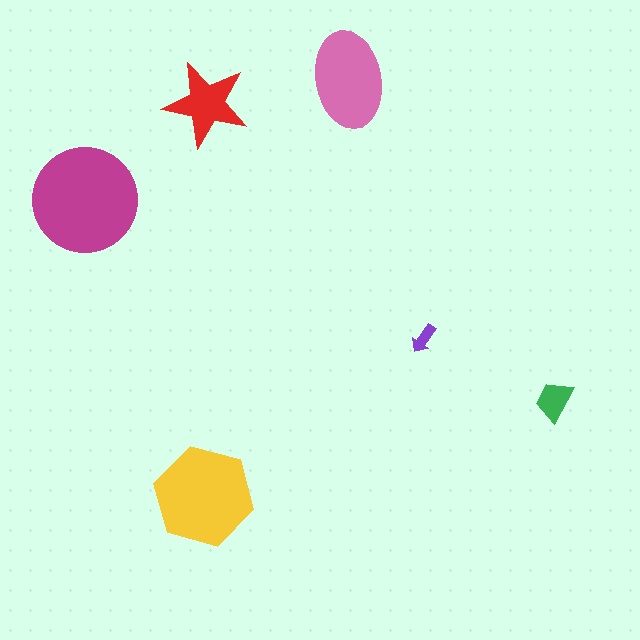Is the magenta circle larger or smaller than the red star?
Larger.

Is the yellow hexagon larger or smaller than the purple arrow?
Larger.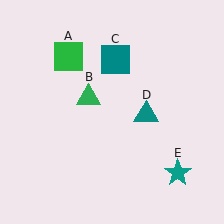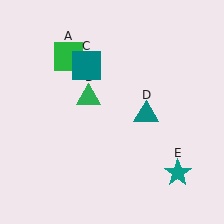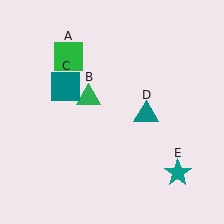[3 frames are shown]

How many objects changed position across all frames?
1 object changed position: teal square (object C).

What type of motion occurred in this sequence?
The teal square (object C) rotated counterclockwise around the center of the scene.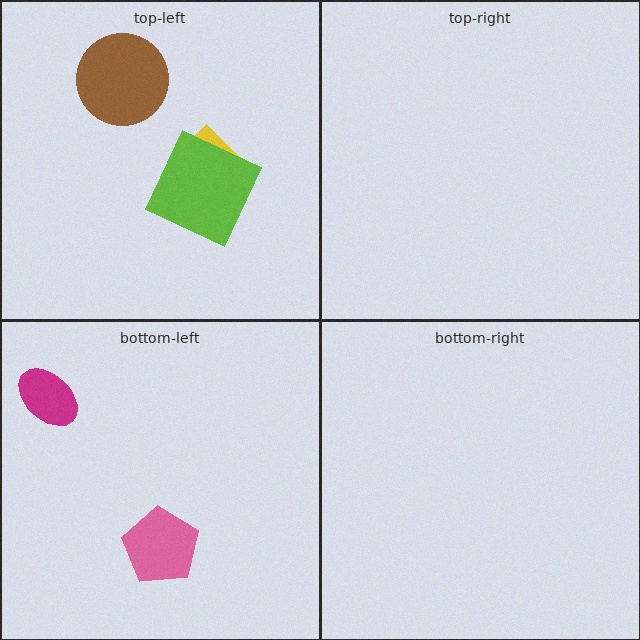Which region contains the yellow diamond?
The top-left region.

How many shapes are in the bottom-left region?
2.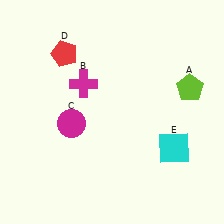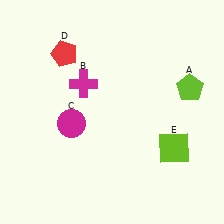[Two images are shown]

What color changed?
The square (E) changed from cyan in Image 1 to lime in Image 2.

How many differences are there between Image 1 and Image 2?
There is 1 difference between the two images.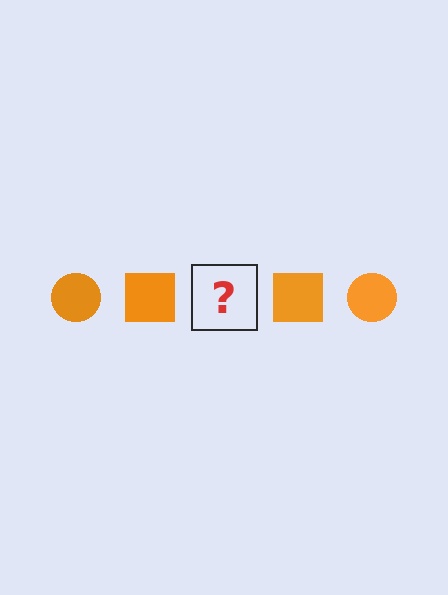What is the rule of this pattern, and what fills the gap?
The rule is that the pattern cycles through circle, square shapes in orange. The gap should be filled with an orange circle.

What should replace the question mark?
The question mark should be replaced with an orange circle.